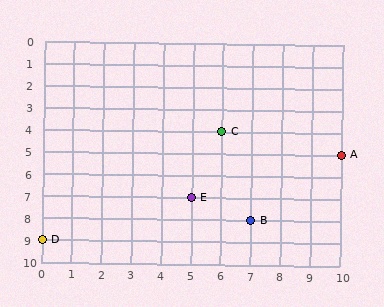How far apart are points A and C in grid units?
Points A and C are 4 columns and 1 row apart (about 4.1 grid units diagonally).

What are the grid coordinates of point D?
Point D is at grid coordinates (0, 9).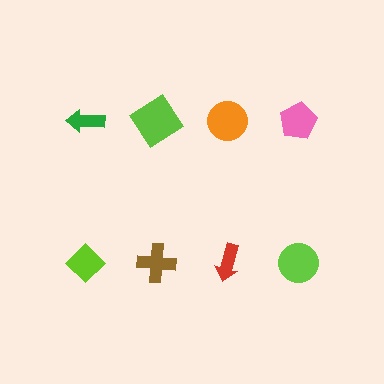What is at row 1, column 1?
A green arrow.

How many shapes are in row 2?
4 shapes.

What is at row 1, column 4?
A pink pentagon.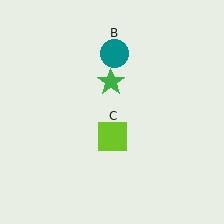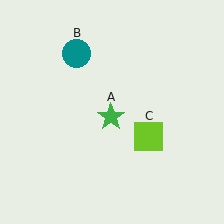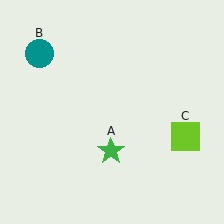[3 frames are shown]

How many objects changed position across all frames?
3 objects changed position: green star (object A), teal circle (object B), lime square (object C).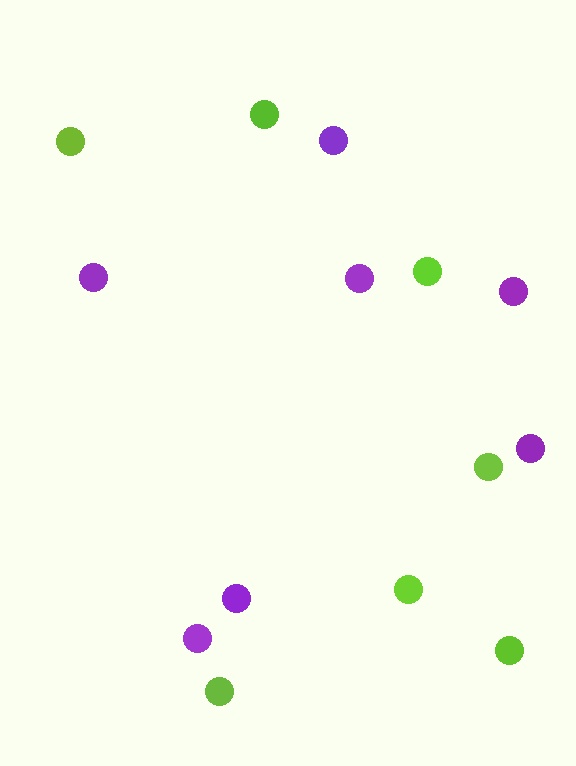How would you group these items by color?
There are 2 groups: one group of lime circles (7) and one group of purple circles (7).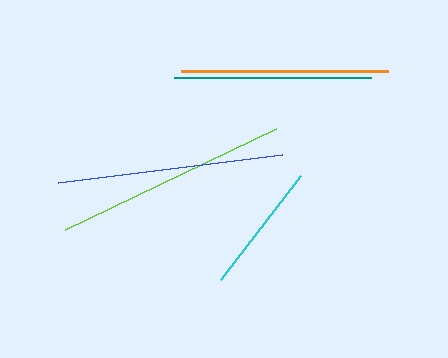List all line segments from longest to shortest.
From longest to shortest: lime, blue, orange, teal, cyan.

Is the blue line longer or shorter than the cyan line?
The blue line is longer than the cyan line.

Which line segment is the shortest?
The cyan line is the shortest at approximately 132 pixels.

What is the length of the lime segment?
The lime segment is approximately 234 pixels long.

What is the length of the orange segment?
The orange segment is approximately 208 pixels long.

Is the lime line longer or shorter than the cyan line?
The lime line is longer than the cyan line.